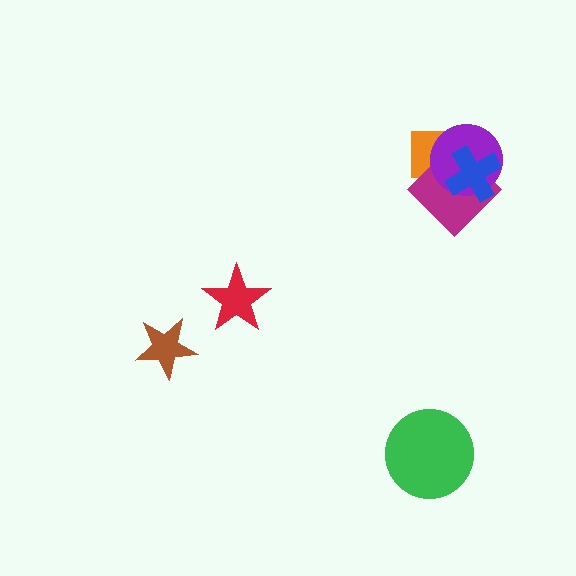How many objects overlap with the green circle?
0 objects overlap with the green circle.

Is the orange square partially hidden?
Yes, it is partially covered by another shape.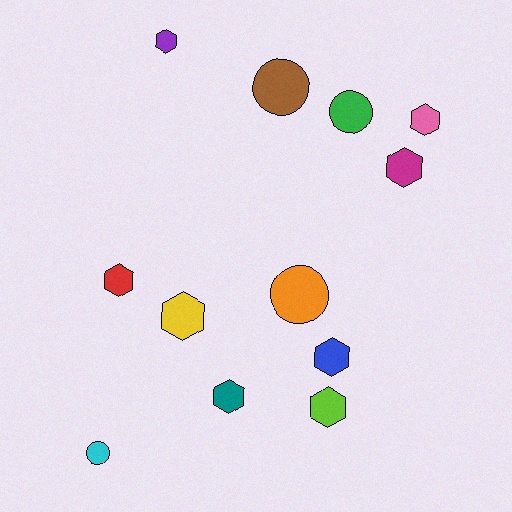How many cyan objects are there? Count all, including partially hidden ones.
There is 1 cyan object.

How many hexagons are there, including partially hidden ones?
There are 8 hexagons.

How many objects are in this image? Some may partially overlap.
There are 12 objects.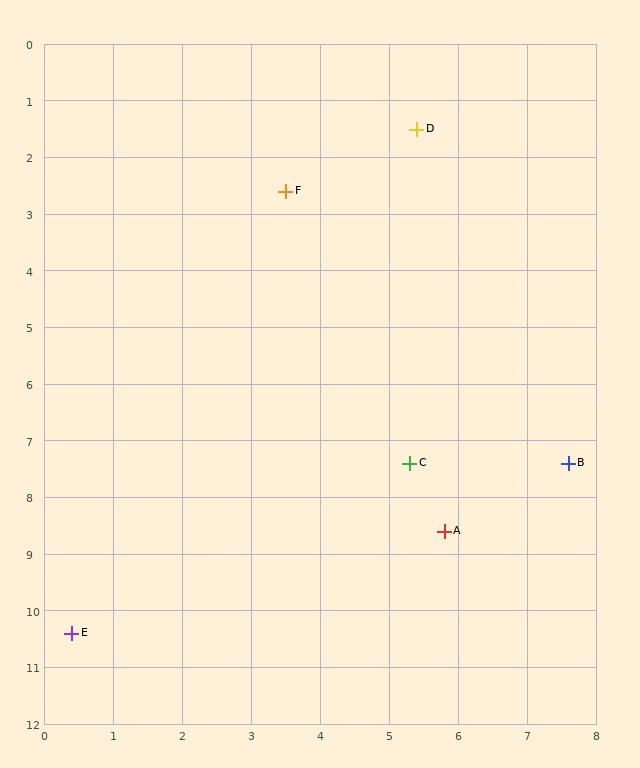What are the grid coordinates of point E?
Point E is at approximately (0.4, 10.4).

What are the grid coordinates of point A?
Point A is at approximately (5.8, 8.6).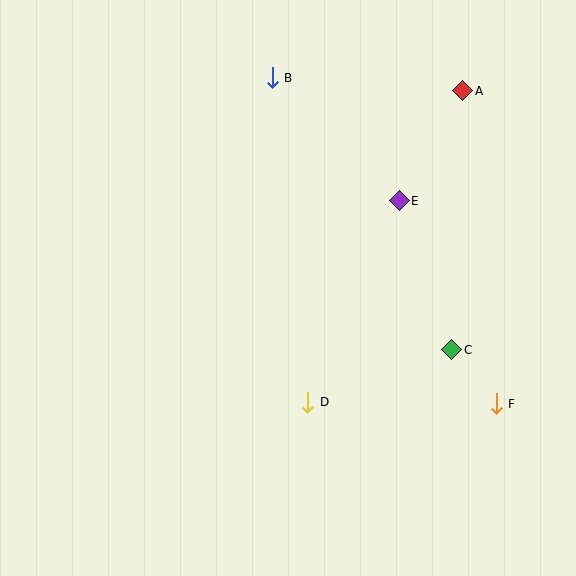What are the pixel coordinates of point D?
Point D is at (308, 403).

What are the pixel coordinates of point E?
Point E is at (399, 201).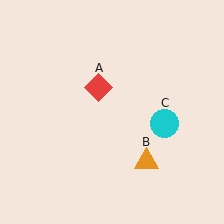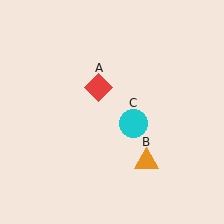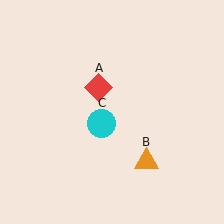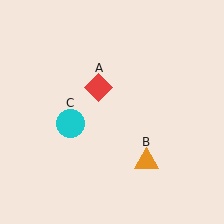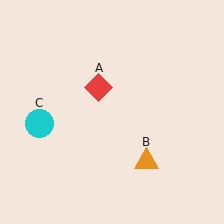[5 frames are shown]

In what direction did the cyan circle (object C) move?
The cyan circle (object C) moved left.